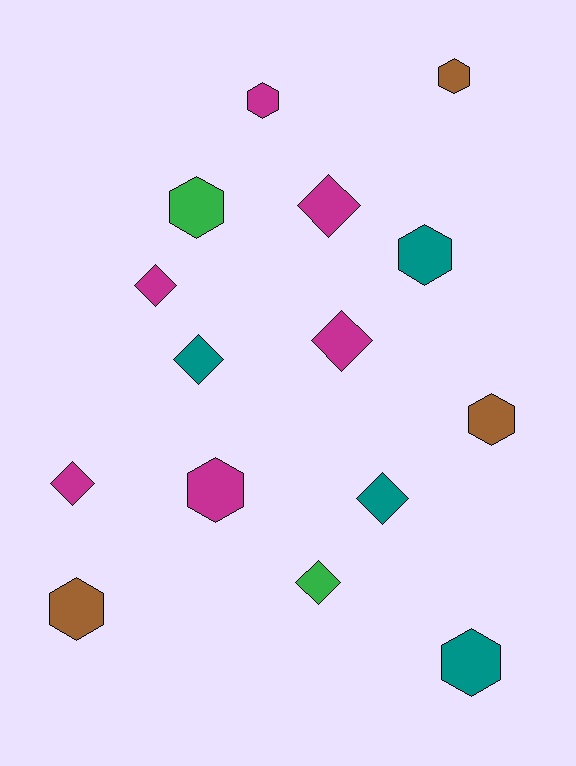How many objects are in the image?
There are 15 objects.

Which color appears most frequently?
Magenta, with 6 objects.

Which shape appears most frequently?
Hexagon, with 8 objects.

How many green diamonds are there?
There is 1 green diamond.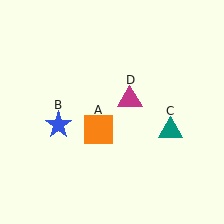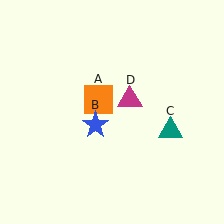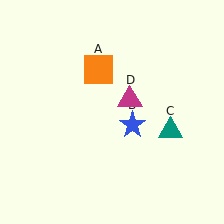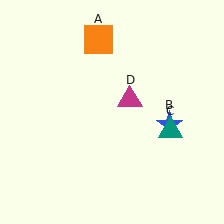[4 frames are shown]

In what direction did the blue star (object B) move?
The blue star (object B) moved right.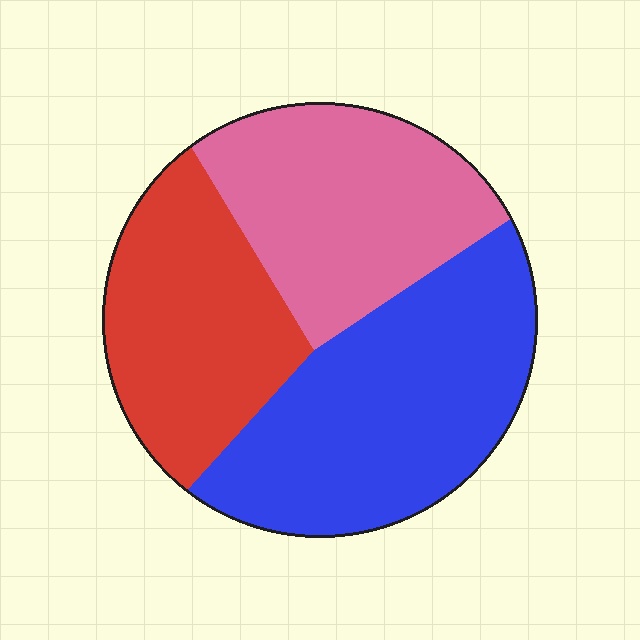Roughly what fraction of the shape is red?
Red covers 29% of the shape.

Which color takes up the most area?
Blue, at roughly 40%.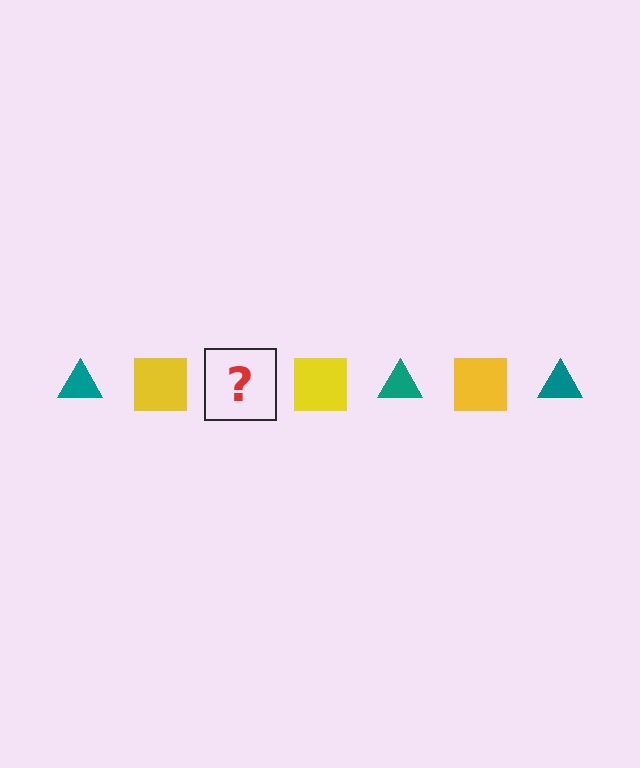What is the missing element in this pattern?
The missing element is a teal triangle.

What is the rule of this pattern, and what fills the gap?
The rule is that the pattern alternates between teal triangle and yellow square. The gap should be filled with a teal triangle.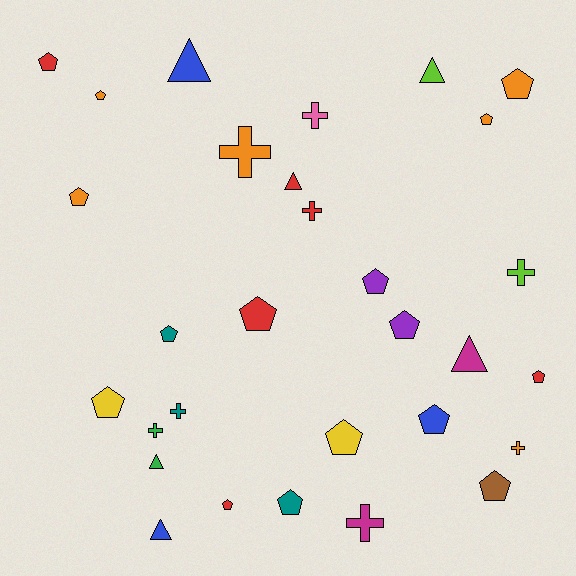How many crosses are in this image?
There are 8 crosses.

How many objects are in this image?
There are 30 objects.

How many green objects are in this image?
There are 2 green objects.